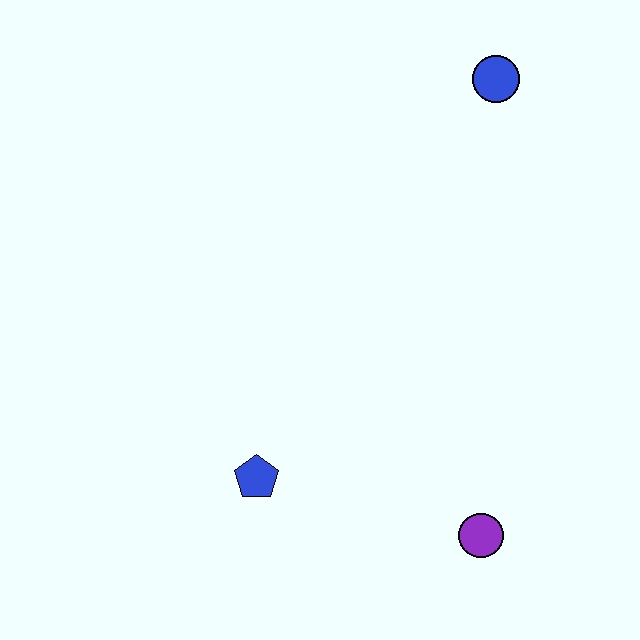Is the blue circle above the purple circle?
Yes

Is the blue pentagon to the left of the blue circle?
Yes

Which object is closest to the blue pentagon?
The purple circle is closest to the blue pentagon.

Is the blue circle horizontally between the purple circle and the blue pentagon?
No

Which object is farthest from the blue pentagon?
The blue circle is farthest from the blue pentagon.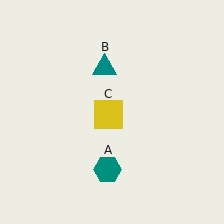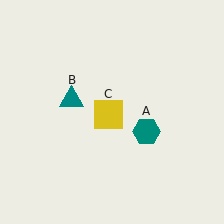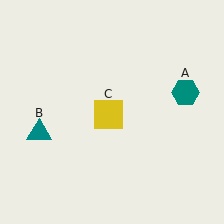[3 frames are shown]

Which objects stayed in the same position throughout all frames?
Yellow square (object C) remained stationary.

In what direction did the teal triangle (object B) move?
The teal triangle (object B) moved down and to the left.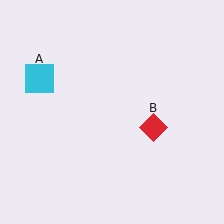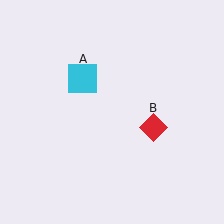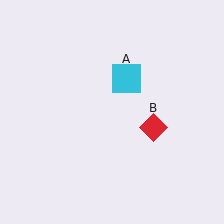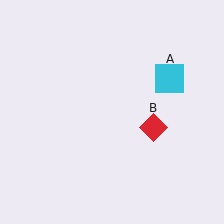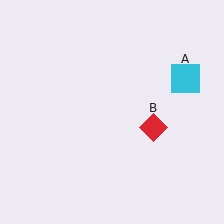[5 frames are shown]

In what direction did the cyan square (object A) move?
The cyan square (object A) moved right.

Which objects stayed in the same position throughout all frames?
Red diamond (object B) remained stationary.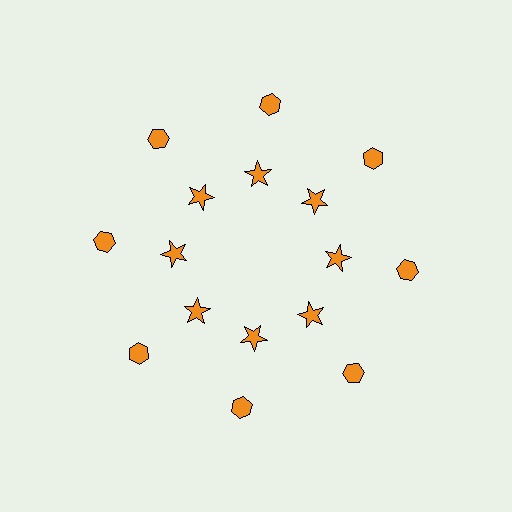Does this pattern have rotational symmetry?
Yes, this pattern has 8-fold rotational symmetry. It looks the same after rotating 45 degrees around the center.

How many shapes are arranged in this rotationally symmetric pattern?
There are 16 shapes, arranged in 8 groups of 2.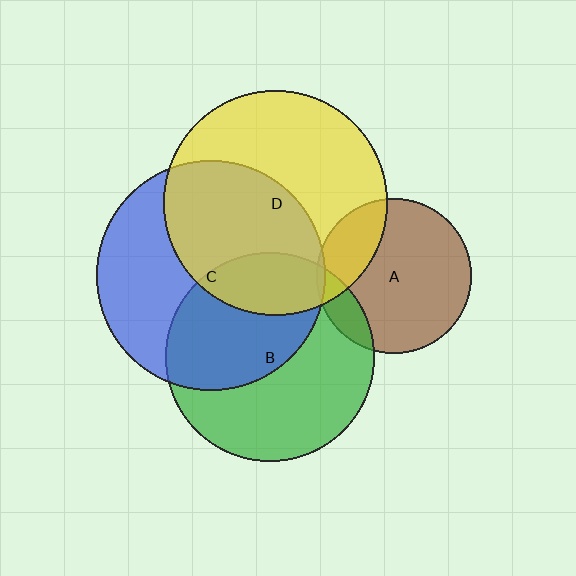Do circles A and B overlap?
Yes.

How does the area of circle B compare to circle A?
Approximately 1.8 times.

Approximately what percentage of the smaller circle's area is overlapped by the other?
Approximately 15%.